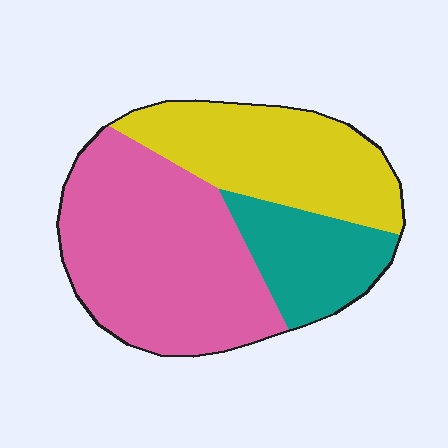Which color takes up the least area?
Teal, at roughly 20%.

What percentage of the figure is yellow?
Yellow takes up about one third (1/3) of the figure.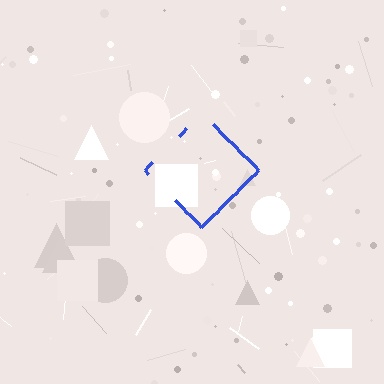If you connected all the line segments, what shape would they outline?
They would outline a diamond.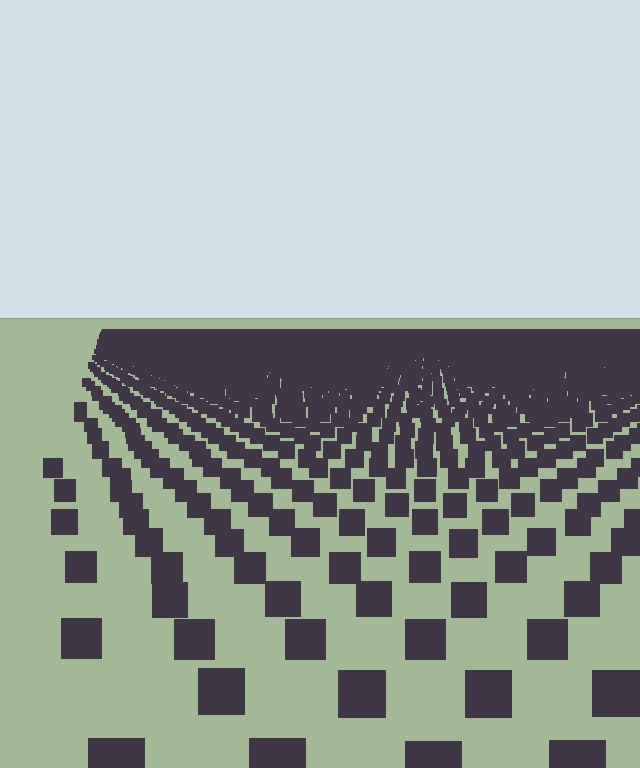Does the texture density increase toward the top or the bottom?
Density increases toward the top.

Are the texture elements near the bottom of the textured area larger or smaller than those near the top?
Larger. Near the bottom, elements are closer to the viewer and appear at a bigger on-screen size.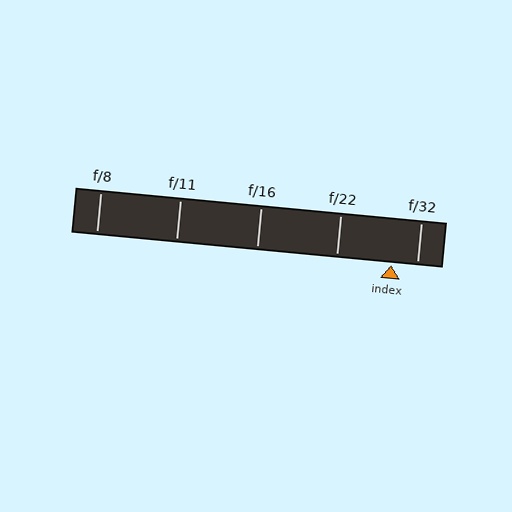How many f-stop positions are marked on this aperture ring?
There are 5 f-stop positions marked.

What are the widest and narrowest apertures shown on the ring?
The widest aperture shown is f/8 and the narrowest is f/32.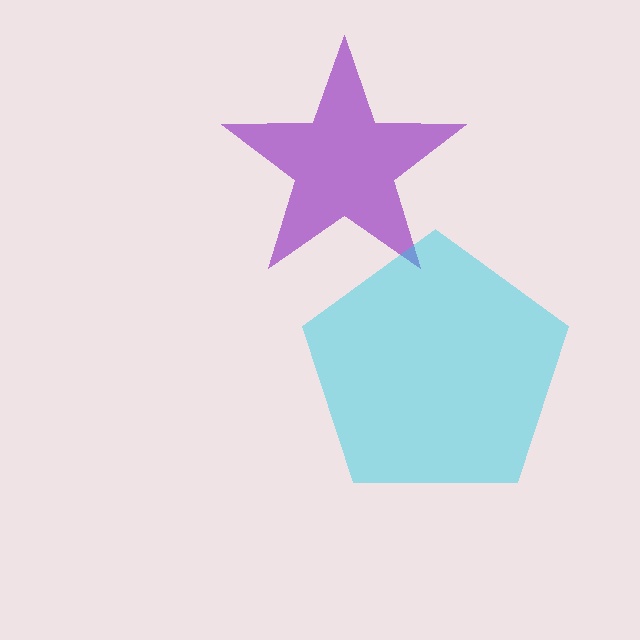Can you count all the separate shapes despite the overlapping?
Yes, there are 2 separate shapes.